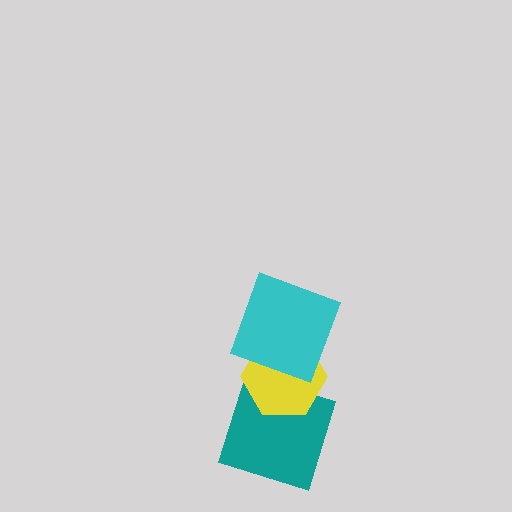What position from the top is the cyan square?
The cyan square is 1st from the top.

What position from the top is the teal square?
The teal square is 3rd from the top.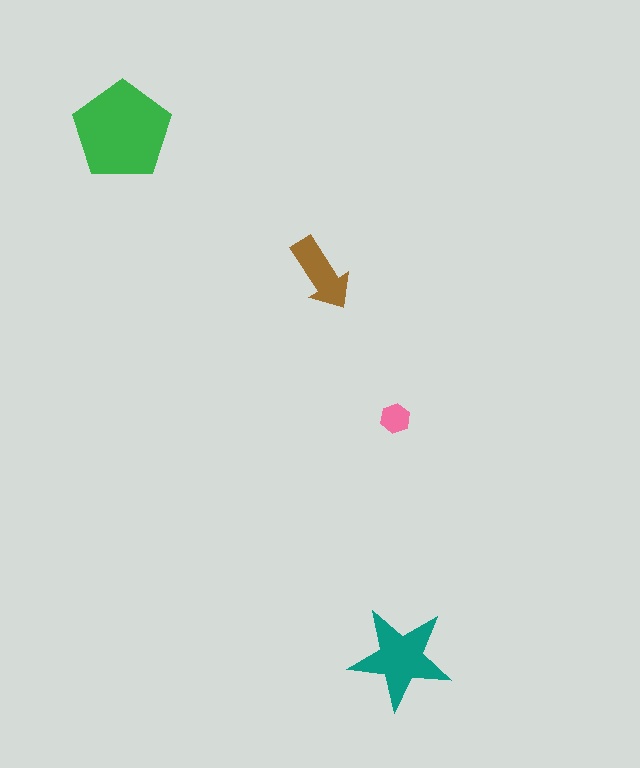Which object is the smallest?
The pink hexagon.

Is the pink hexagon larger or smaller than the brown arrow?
Smaller.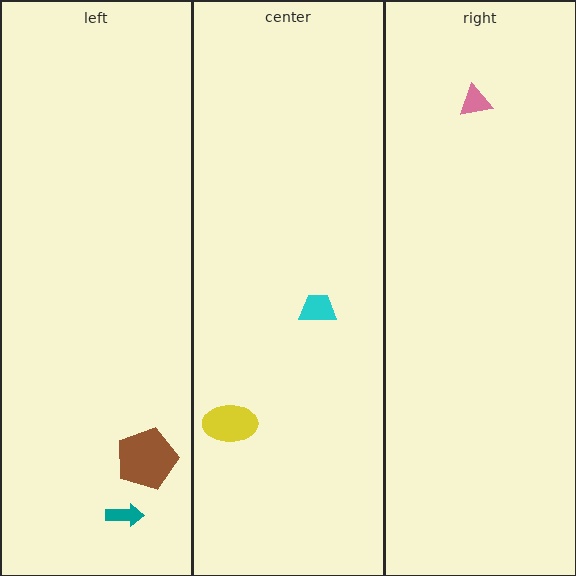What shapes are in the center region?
The cyan trapezoid, the yellow ellipse.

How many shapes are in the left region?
2.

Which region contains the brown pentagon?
The left region.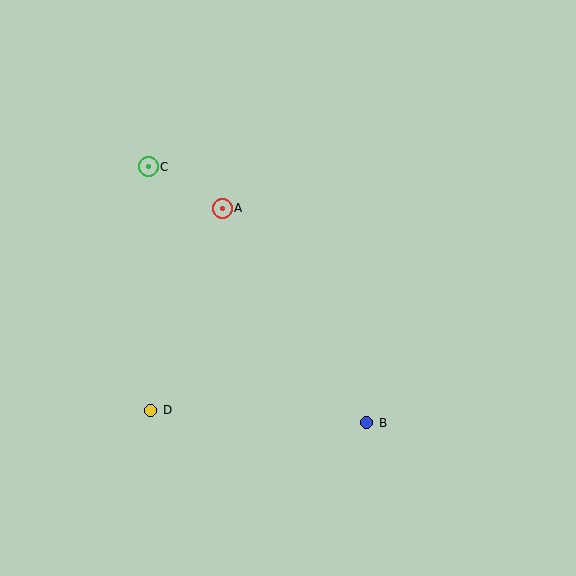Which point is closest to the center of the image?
Point A at (222, 208) is closest to the center.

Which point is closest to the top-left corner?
Point C is closest to the top-left corner.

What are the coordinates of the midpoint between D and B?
The midpoint between D and B is at (259, 417).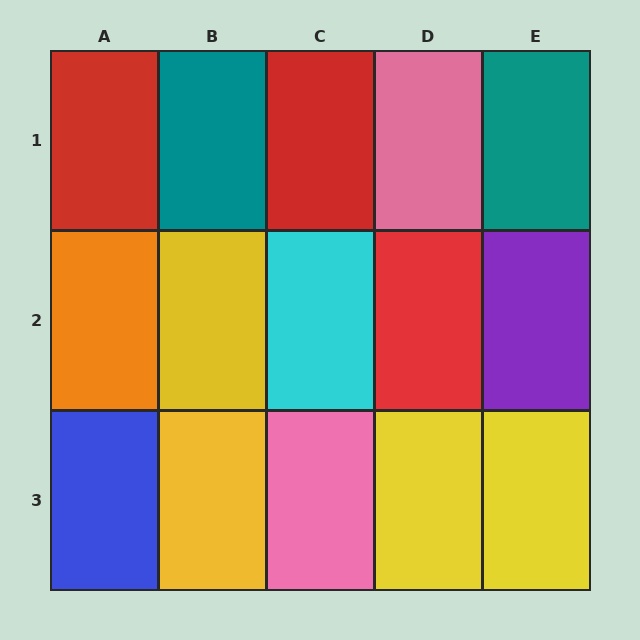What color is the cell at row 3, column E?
Yellow.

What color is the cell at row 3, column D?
Yellow.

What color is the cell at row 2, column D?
Red.